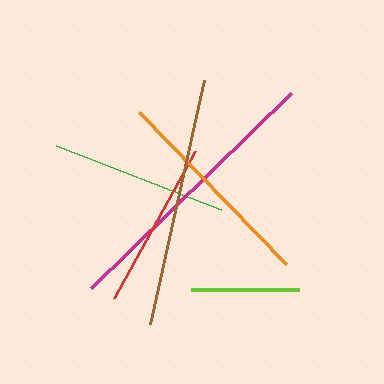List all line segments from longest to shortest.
From longest to shortest: magenta, brown, orange, green, red, lime.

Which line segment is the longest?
The magenta line is the longest at approximately 280 pixels.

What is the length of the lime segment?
The lime segment is approximately 108 pixels long.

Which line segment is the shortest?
The lime line is the shortest at approximately 108 pixels.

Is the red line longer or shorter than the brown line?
The brown line is longer than the red line.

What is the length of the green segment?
The green segment is approximately 176 pixels long.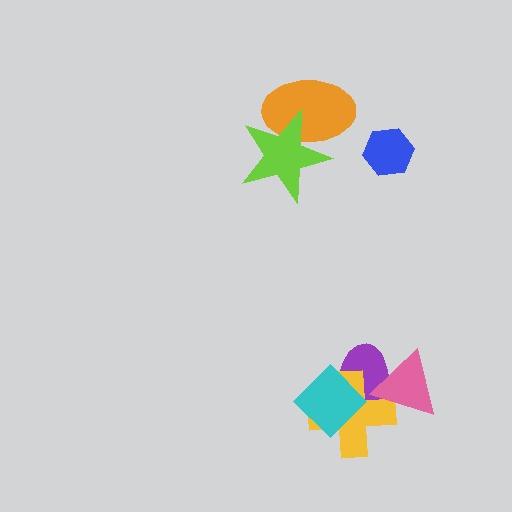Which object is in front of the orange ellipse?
The lime star is in front of the orange ellipse.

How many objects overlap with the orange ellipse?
1 object overlaps with the orange ellipse.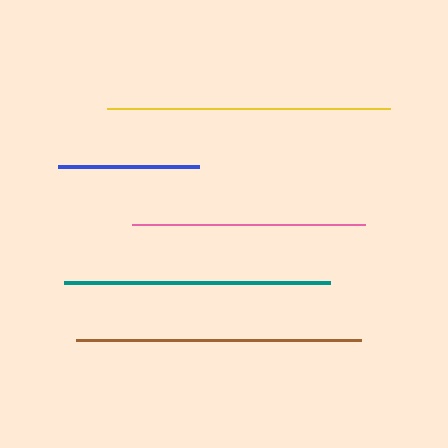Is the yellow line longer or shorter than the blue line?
The yellow line is longer than the blue line.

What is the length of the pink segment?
The pink segment is approximately 233 pixels long.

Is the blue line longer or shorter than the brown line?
The brown line is longer than the blue line.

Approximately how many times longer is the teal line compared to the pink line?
The teal line is approximately 1.1 times the length of the pink line.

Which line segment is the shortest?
The blue line is the shortest at approximately 141 pixels.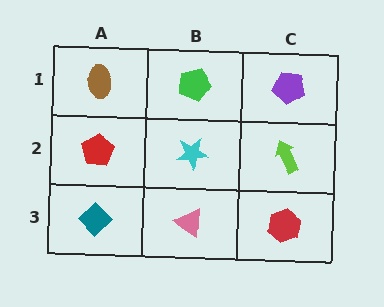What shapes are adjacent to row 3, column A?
A red pentagon (row 2, column A), a pink triangle (row 3, column B).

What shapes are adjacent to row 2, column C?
A purple pentagon (row 1, column C), a red hexagon (row 3, column C), a cyan star (row 2, column B).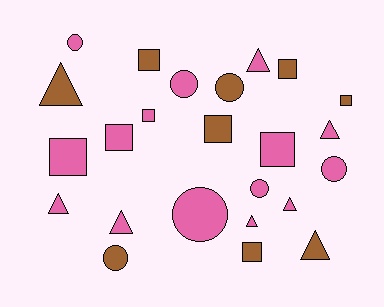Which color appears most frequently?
Pink, with 15 objects.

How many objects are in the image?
There are 24 objects.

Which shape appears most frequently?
Square, with 9 objects.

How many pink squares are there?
There are 4 pink squares.